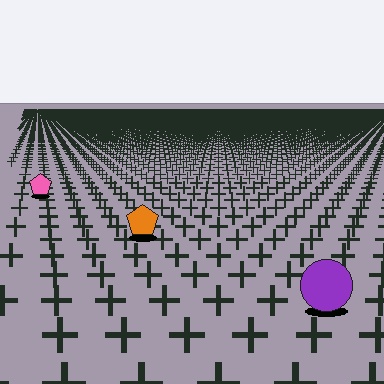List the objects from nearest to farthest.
From nearest to farthest: the purple circle, the orange pentagon, the pink pentagon.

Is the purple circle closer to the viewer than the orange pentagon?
Yes. The purple circle is closer — you can tell from the texture gradient: the ground texture is coarser near it.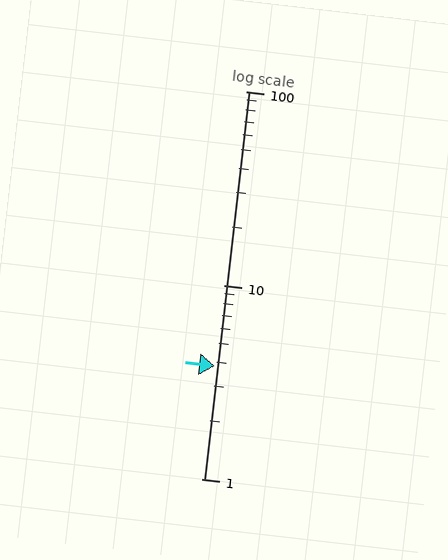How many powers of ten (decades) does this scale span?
The scale spans 2 decades, from 1 to 100.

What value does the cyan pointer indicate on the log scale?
The pointer indicates approximately 3.8.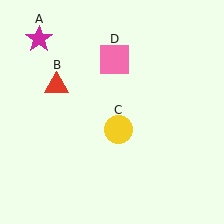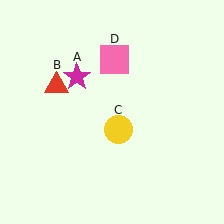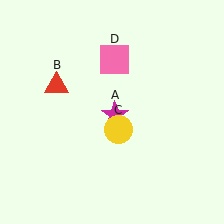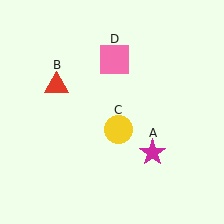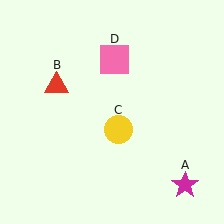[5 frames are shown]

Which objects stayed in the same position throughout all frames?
Red triangle (object B) and yellow circle (object C) and pink square (object D) remained stationary.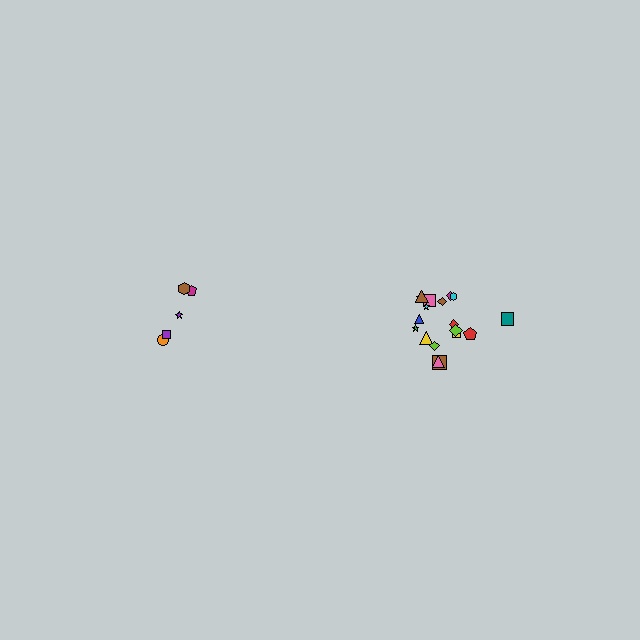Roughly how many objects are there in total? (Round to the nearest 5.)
Roughly 25 objects in total.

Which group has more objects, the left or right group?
The right group.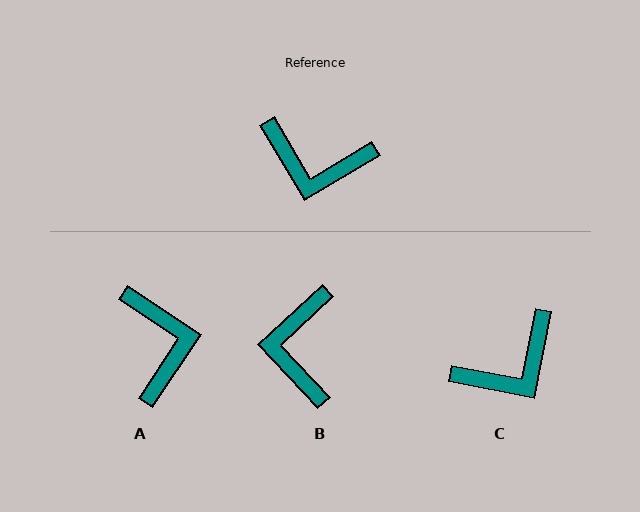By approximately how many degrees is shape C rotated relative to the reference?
Approximately 48 degrees counter-clockwise.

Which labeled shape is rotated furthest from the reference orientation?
A, about 116 degrees away.